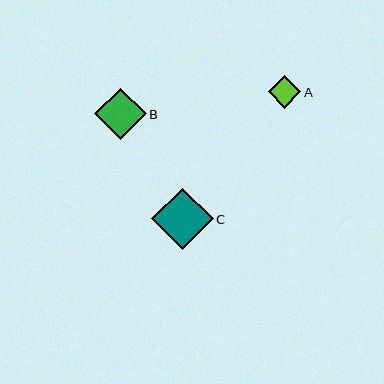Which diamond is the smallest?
Diamond A is the smallest with a size of approximately 32 pixels.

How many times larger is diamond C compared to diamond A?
Diamond C is approximately 1.9 times the size of diamond A.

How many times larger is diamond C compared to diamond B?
Diamond C is approximately 1.2 times the size of diamond B.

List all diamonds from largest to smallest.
From largest to smallest: C, B, A.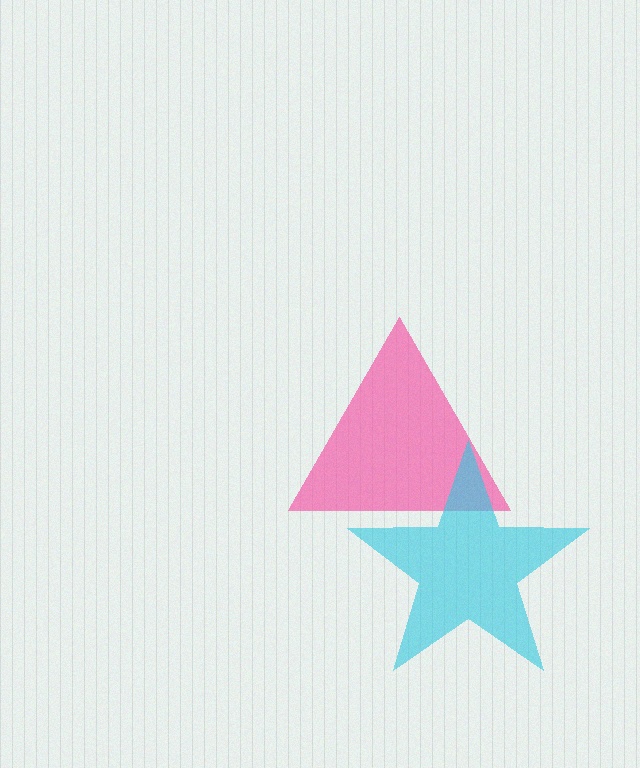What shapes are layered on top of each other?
The layered shapes are: a pink triangle, a cyan star.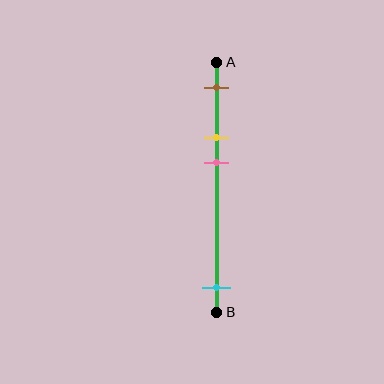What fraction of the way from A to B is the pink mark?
The pink mark is approximately 40% (0.4) of the way from A to B.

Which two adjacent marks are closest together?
The yellow and pink marks are the closest adjacent pair.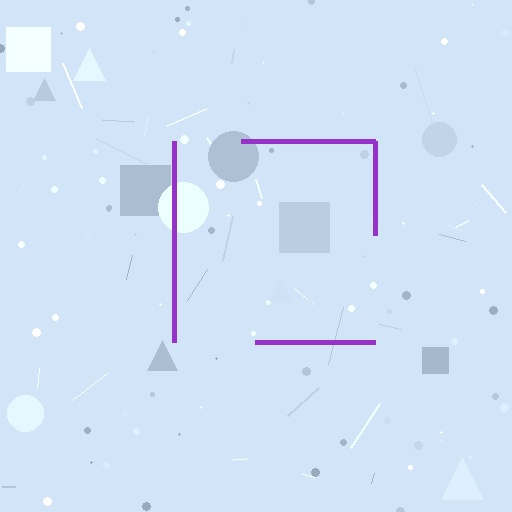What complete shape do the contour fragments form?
The contour fragments form a square.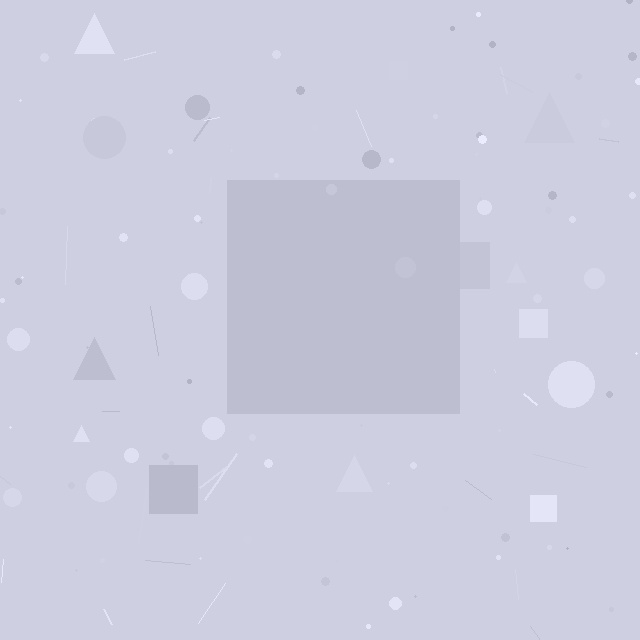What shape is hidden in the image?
A square is hidden in the image.